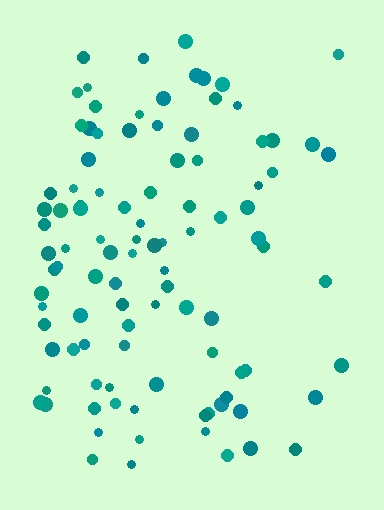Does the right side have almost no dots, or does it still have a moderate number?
Still a moderate number, just noticeably fewer than the left.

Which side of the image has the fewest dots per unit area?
The right.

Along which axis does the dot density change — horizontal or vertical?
Horizontal.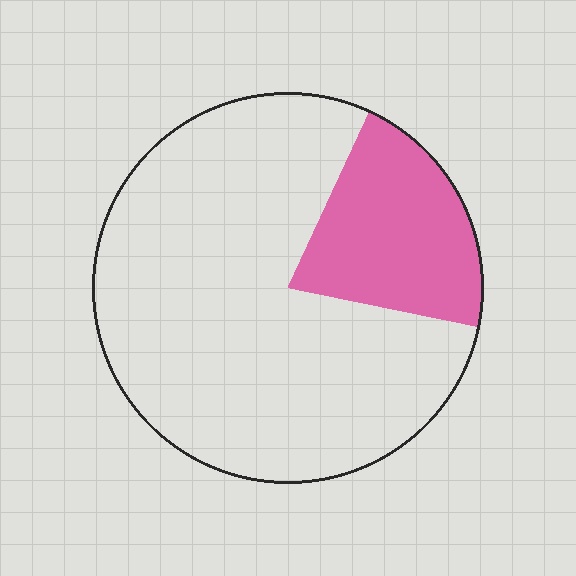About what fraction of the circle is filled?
About one fifth (1/5).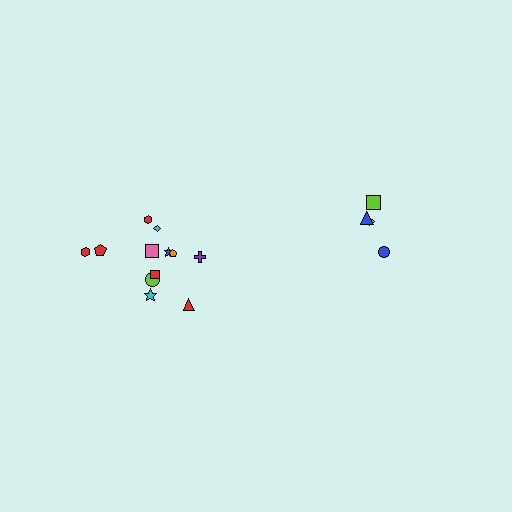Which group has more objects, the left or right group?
The left group.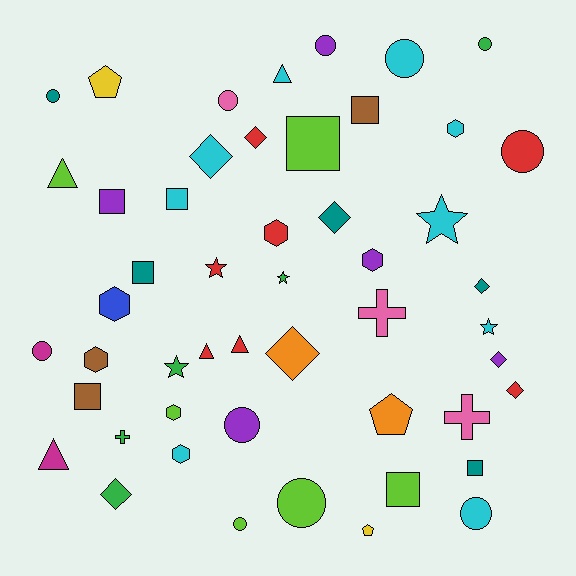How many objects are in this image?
There are 50 objects.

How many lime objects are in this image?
There are 6 lime objects.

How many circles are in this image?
There are 11 circles.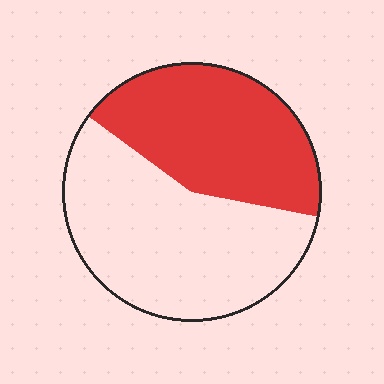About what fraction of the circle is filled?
About two fifths (2/5).